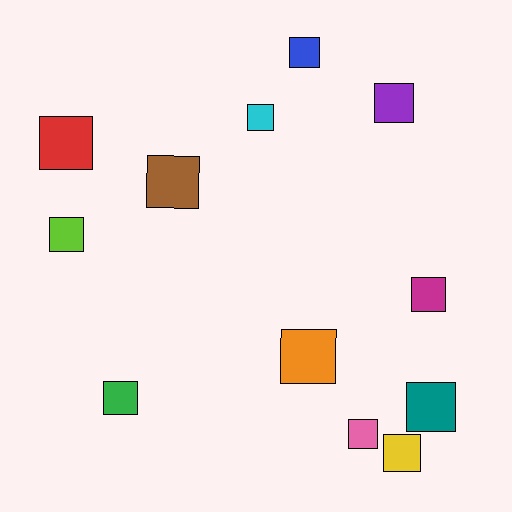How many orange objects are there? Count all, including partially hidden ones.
There is 1 orange object.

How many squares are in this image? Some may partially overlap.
There are 12 squares.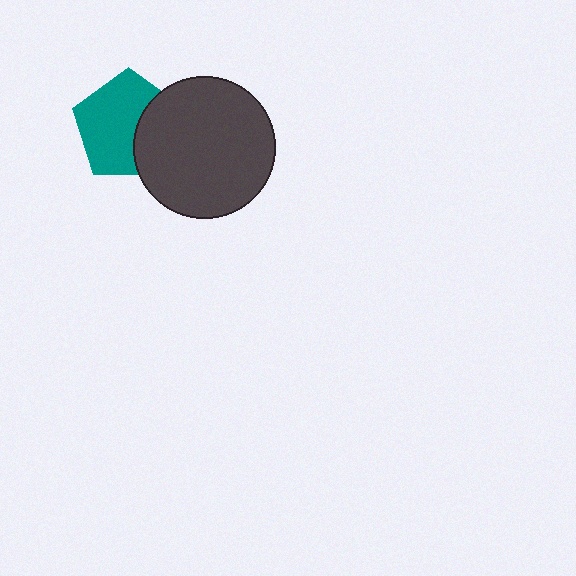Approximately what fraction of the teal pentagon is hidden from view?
Roughly 35% of the teal pentagon is hidden behind the dark gray circle.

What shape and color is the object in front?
The object in front is a dark gray circle.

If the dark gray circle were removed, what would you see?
You would see the complete teal pentagon.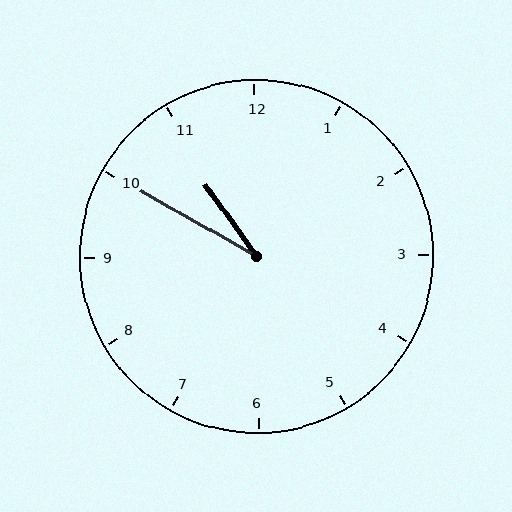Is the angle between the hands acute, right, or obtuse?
It is acute.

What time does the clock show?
10:50.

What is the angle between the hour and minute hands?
Approximately 25 degrees.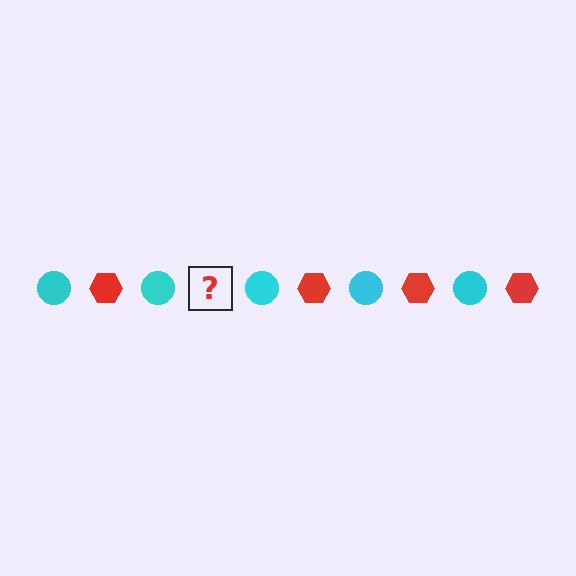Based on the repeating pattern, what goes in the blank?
The blank should be a red hexagon.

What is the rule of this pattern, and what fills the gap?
The rule is that the pattern alternates between cyan circle and red hexagon. The gap should be filled with a red hexagon.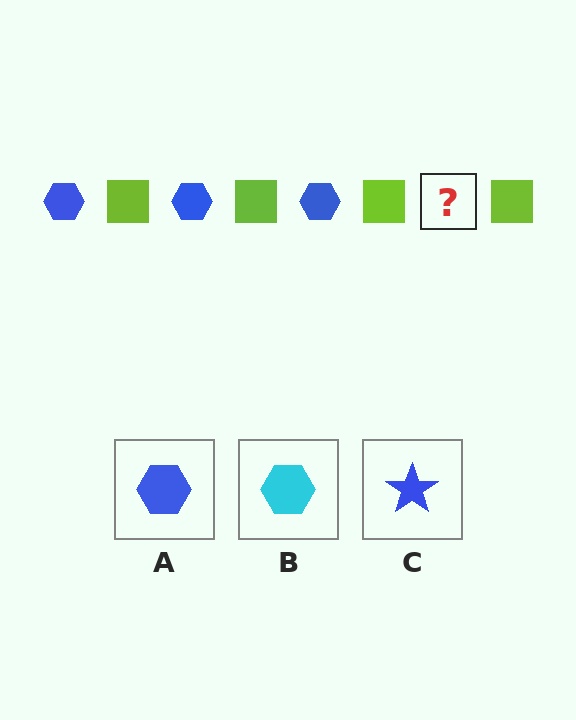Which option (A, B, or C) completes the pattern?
A.